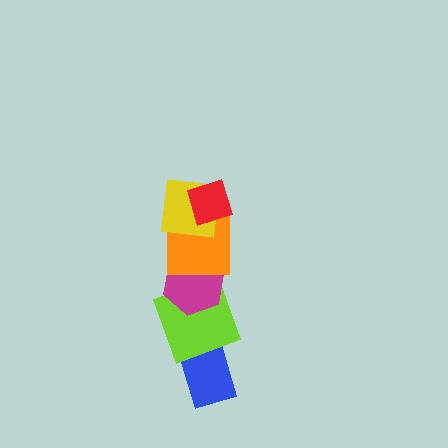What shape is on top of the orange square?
The yellow square is on top of the orange square.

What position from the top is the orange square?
The orange square is 3rd from the top.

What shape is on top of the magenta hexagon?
The orange square is on top of the magenta hexagon.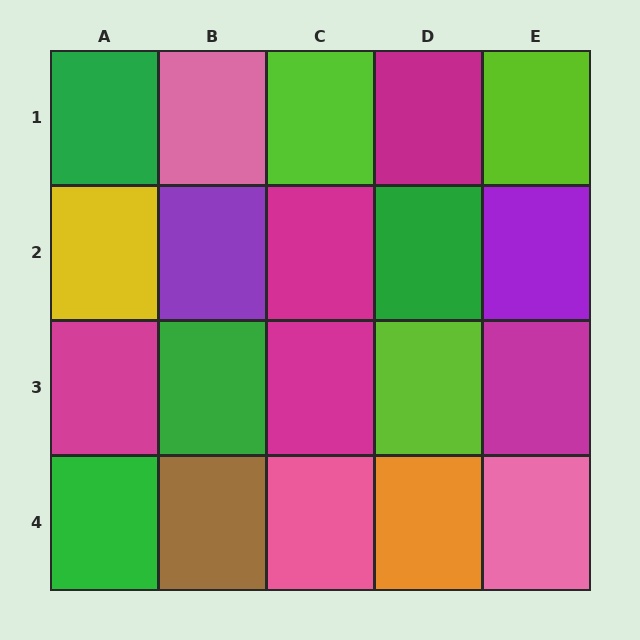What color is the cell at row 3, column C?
Magenta.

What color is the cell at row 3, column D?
Lime.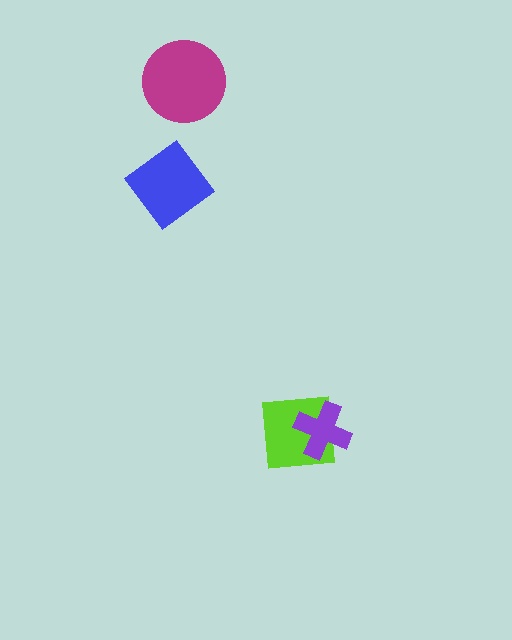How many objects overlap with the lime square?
1 object overlaps with the lime square.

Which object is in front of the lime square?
The purple cross is in front of the lime square.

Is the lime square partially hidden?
Yes, it is partially covered by another shape.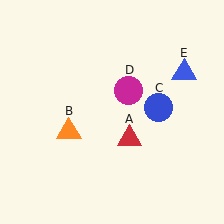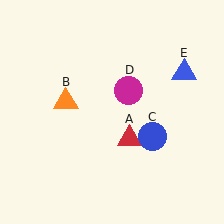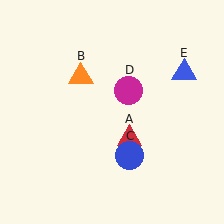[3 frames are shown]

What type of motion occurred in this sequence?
The orange triangle (object B), blue circle (object C) rotated clockwise around the center of the scene.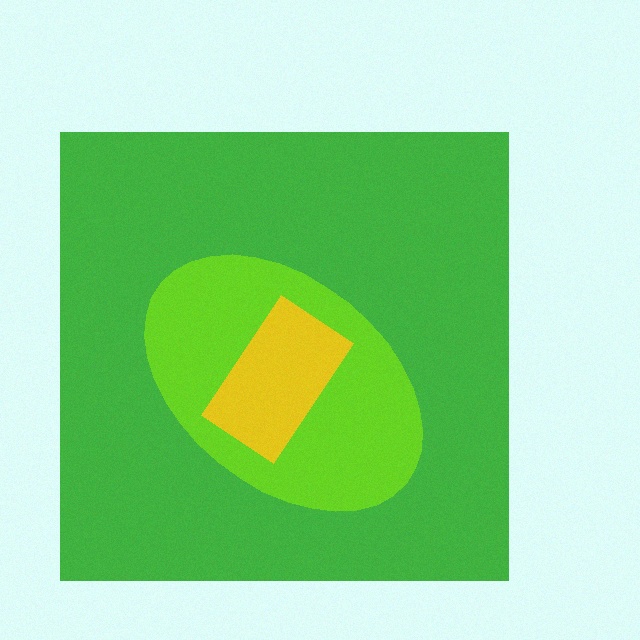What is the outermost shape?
The green square.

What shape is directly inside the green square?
The lime ellipse.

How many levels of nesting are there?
3.